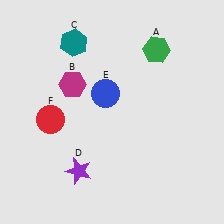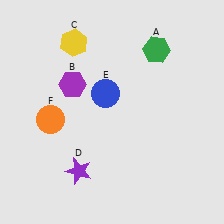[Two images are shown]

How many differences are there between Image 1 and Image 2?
There are 3 differences between the two images.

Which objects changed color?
B changed from magenta to purple. C changed from teal to yellow. F changed from red to orange.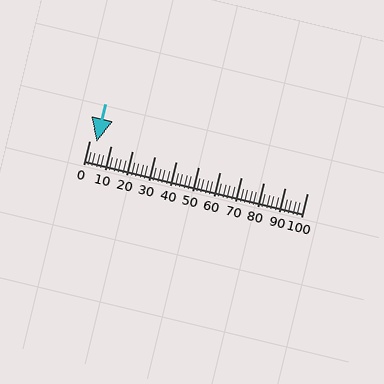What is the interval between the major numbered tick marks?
The major tick marks are spaced 10 units apart.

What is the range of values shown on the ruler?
The ruler shows values from 0 to 100.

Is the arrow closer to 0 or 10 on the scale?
The arrow is closer to 0.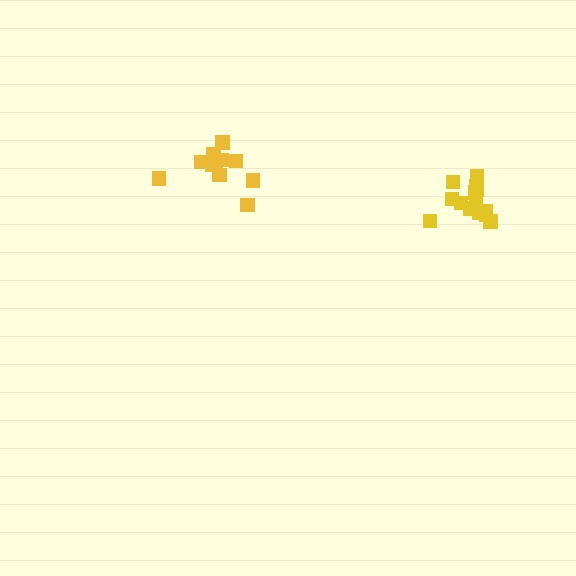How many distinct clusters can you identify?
There are 2 distinct clusters.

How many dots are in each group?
Group 1: 11 dots, Group 2: 15 dots (26 total).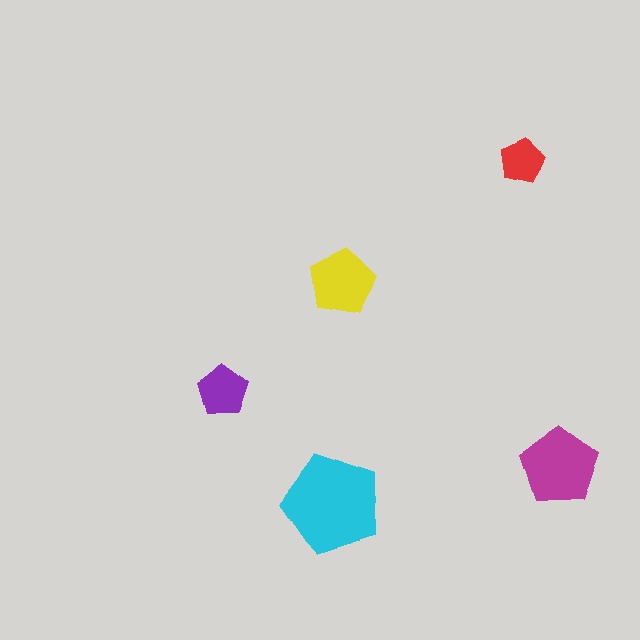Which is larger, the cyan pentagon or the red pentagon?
The cyan one.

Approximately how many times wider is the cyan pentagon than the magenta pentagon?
About 1.5 times wider.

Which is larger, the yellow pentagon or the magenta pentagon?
The magenta one.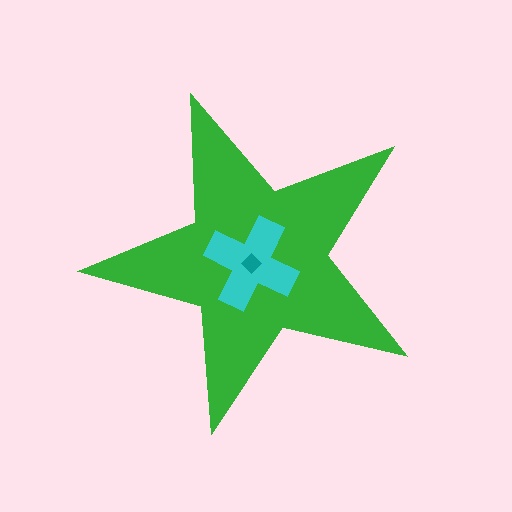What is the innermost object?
The teal diamond.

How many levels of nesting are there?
3.